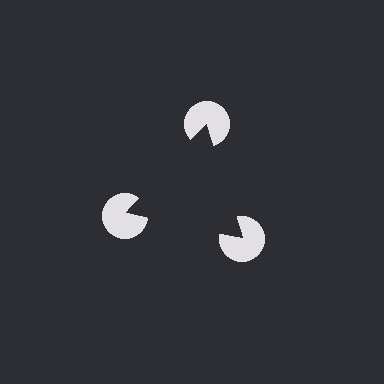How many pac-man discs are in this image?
There are 3 — one at each vertex of the illusory triangle.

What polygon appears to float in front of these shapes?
An illusory triangle — its edges are inferred from the aligned wedge cuts in the pac-man discs, not physically drawn.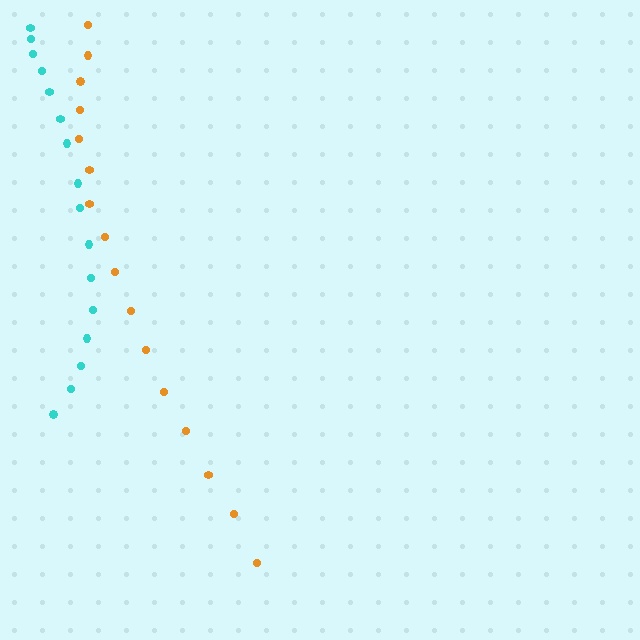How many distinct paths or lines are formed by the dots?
There are 2 distinct paths.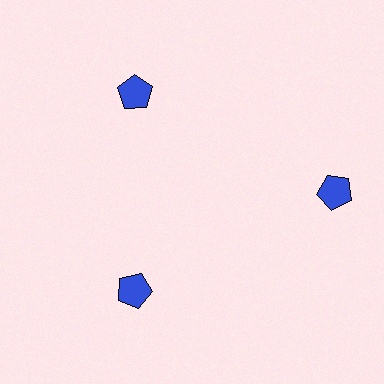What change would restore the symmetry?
The symmetry would be restored by moving it inward, back onto the ring so that all 3 pentagons sit at equal angles and equal distance from the center.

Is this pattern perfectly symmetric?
No. The 3 blue pentagons are arranged in a ring, but one element near the 3 o'clock position is pushed outward from the center, breaking the 3-fold rotational symmetry.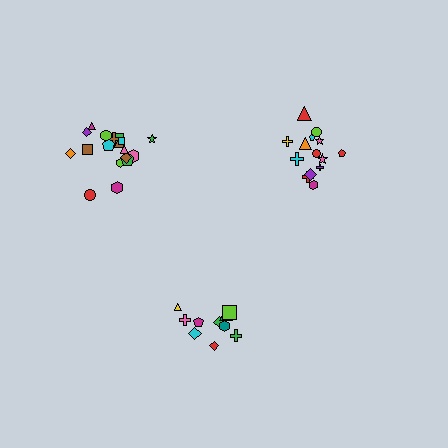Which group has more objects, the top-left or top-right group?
The top-left group.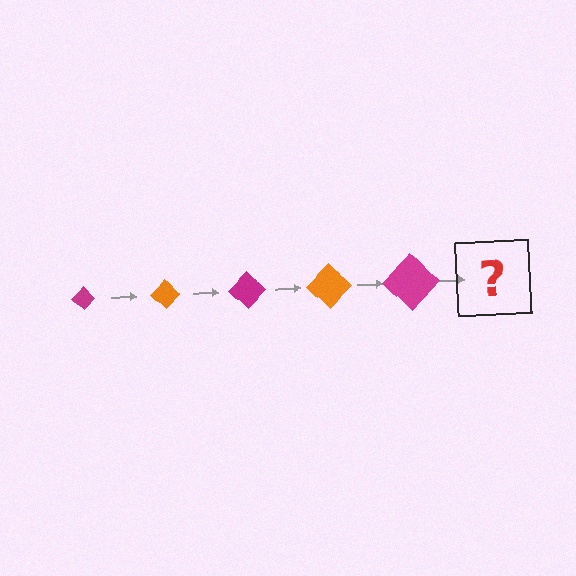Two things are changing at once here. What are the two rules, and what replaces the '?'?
The two rules are that the diamond grows larger each step and the color cycles through magenta and orange. The '?' should be an orange diamond, larger than the previous one.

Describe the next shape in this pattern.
It should be an orange diamond, larger than the previous one.